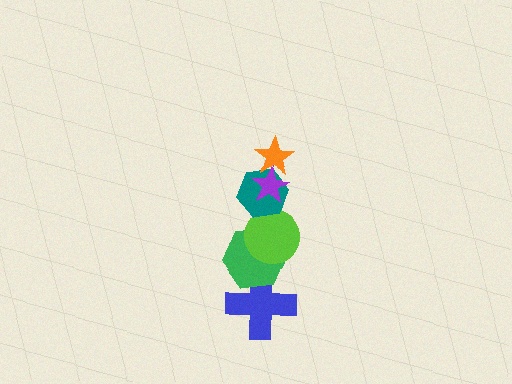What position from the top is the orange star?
The orange star is 1st from the top.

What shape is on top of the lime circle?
The teal hexagon is on top of the lime circle.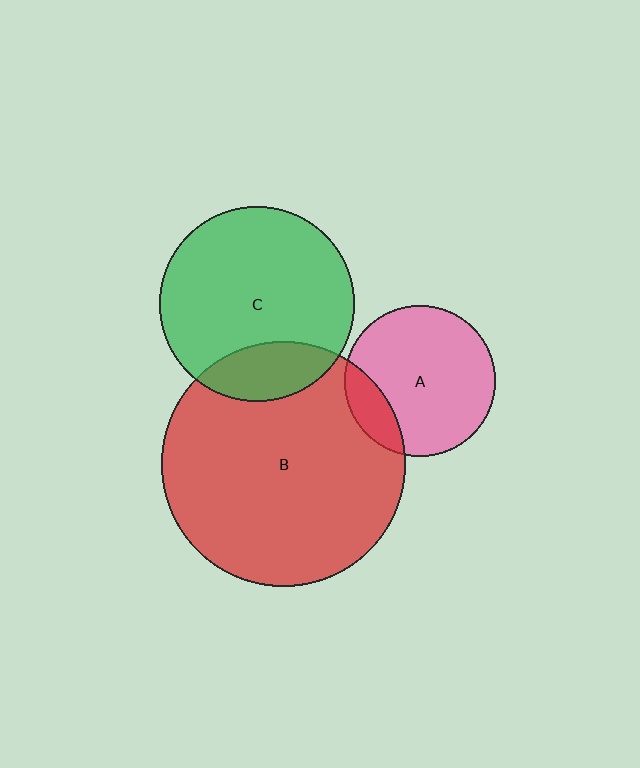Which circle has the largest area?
Circle B (red).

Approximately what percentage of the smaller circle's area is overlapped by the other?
Approximately 20%.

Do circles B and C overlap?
Yes.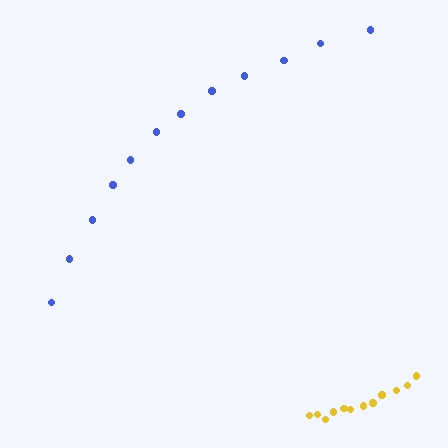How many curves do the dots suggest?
There are 2 distinct paths.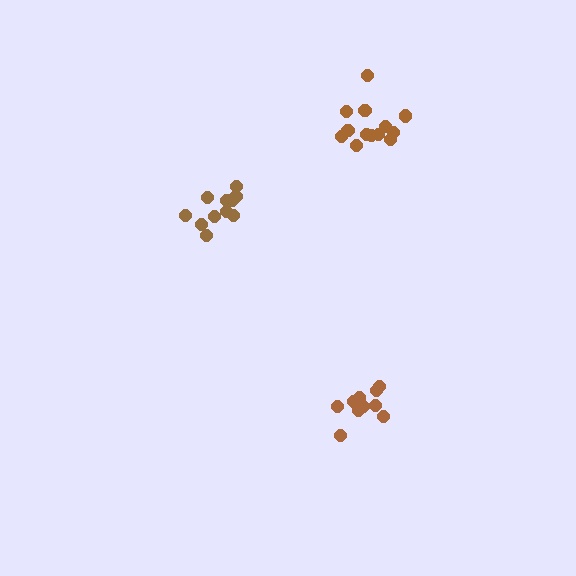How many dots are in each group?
Group 1: 12 dots, Group 2: 13 dots, Group 3: 10 dots (35 total).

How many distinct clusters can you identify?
There are 3 distinct clusters.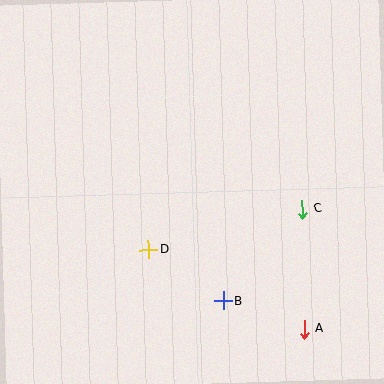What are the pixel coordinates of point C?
Point C is at (302, 209).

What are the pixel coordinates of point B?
Point B is at (224, 301).